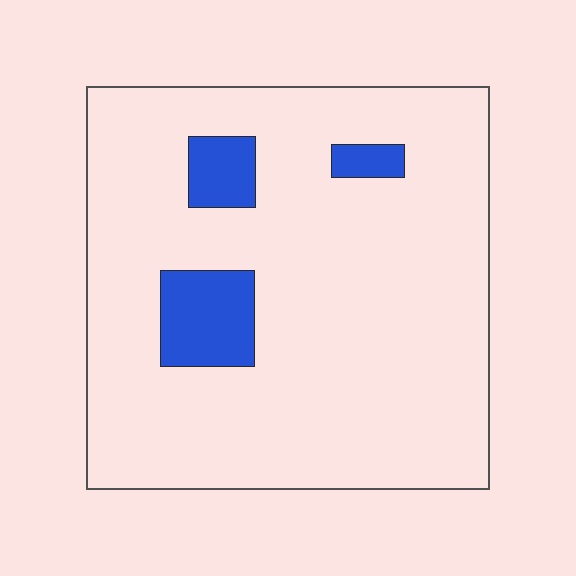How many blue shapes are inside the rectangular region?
3.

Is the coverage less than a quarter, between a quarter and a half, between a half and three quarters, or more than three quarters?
Less than a quarter.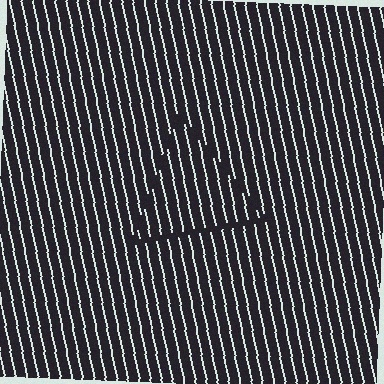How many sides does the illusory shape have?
3 sides — the line-ends trace a triangle.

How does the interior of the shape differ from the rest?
The interior of the shape contains the same grating, shifted by half a period — the contour is defined by the phase discontinuity where line-ends from the inner and outer gratings abut.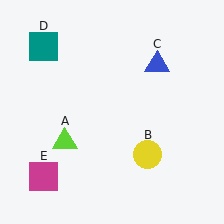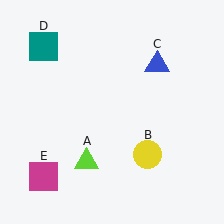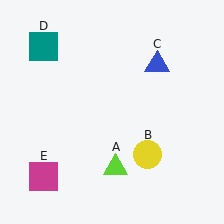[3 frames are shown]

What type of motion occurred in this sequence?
The lime triangle (object A) rotated counterclockwise around the center of the scene.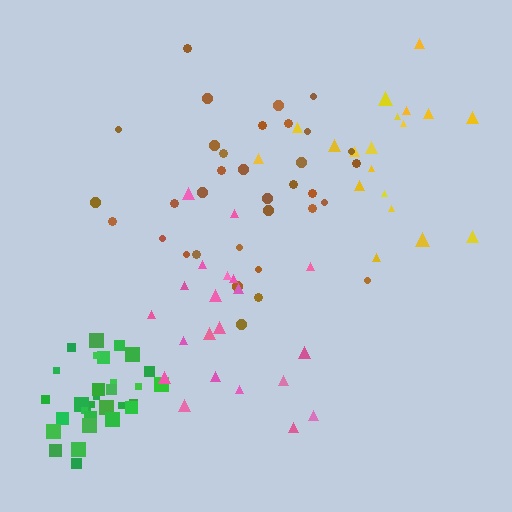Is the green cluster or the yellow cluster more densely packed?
Green.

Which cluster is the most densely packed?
Green.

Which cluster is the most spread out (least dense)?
Yellow.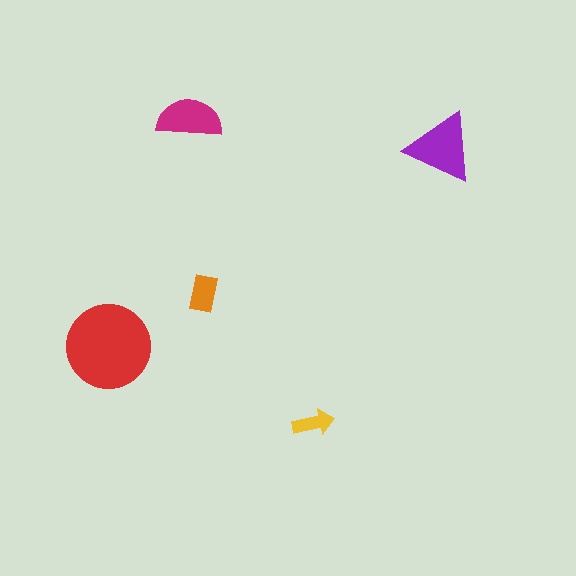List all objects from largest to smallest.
The red circle, the purple triangle, the magenta semicircle, the orange rectangle, the yellow arrow.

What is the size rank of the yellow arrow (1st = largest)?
5th.